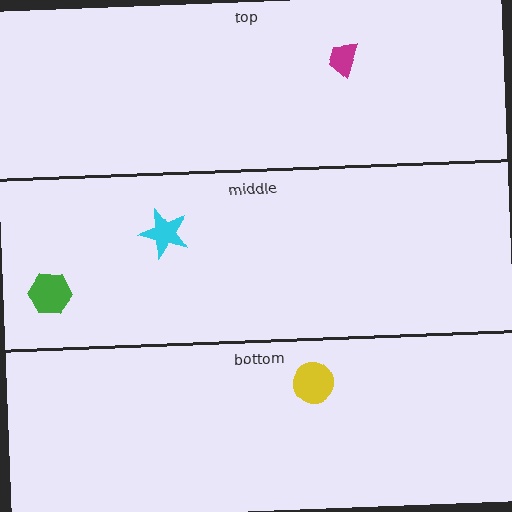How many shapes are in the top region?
1.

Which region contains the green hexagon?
The middle region.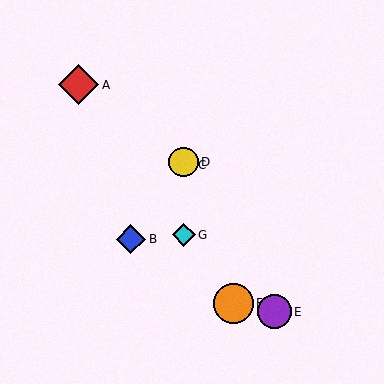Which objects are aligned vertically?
Objects C, D, G are aligned vertically.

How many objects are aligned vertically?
3 objects (C, D, G) are aligned vertically.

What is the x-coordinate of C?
Object C is at x≈184.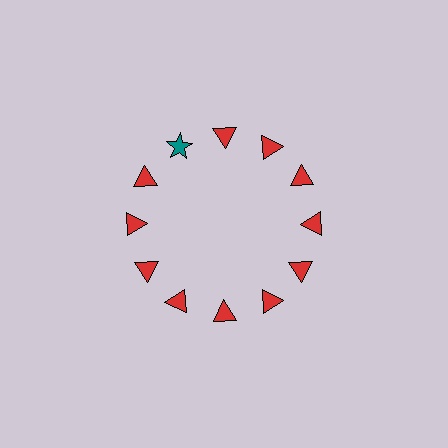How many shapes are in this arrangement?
There are 12 shapes arranged in a ring pattern.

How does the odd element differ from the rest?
It differs in both color (teal instead of red) and shape (star instead of triangle).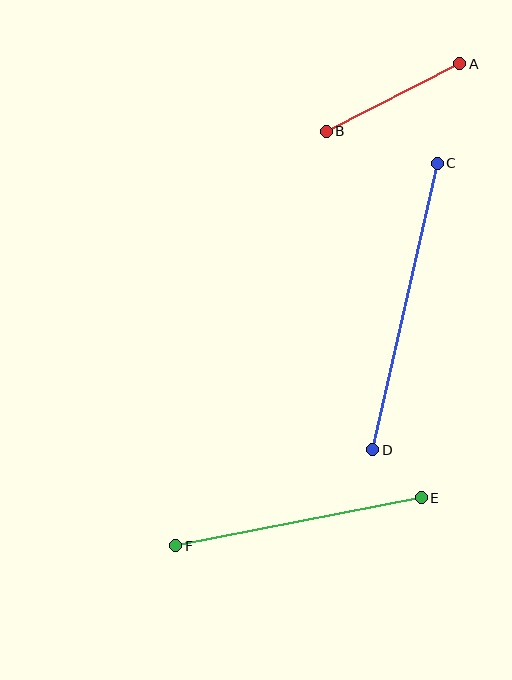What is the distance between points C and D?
The distance is approximately 294 pixels.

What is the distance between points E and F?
The distance is approximately 250 pixels.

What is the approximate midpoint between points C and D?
The midpoint is at approximately (405, 307) pixels.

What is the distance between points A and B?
The distance is approximately 150 pixels.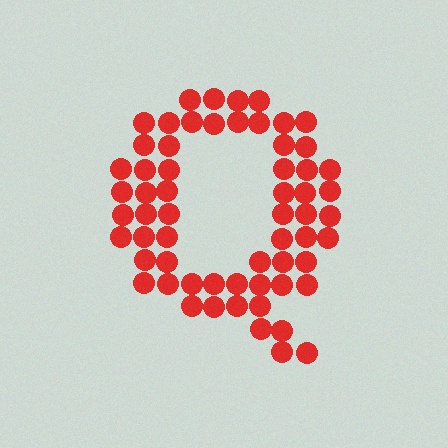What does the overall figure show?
The overall figure shows the letter Q.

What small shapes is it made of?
It is made of small circles.